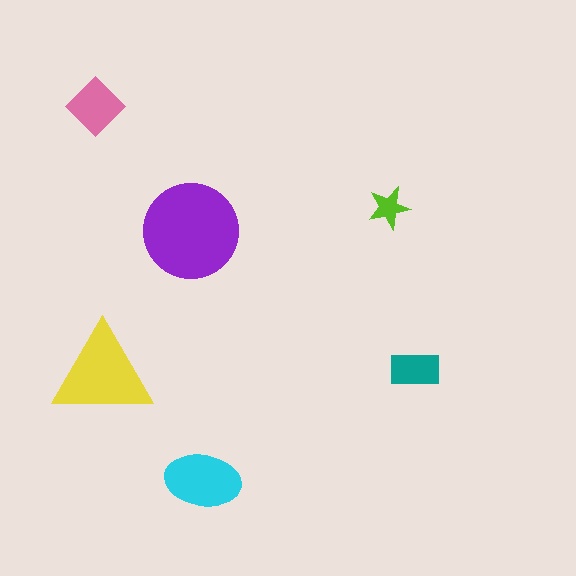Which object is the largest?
The purple circle.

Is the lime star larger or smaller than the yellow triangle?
Smaller.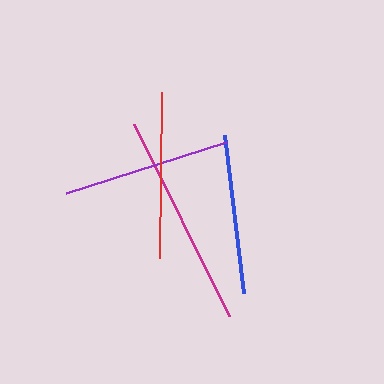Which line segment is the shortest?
The blue line is the shortest at approximately 159 pixels.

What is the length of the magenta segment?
The magenta segment is approximately 215 pixels long.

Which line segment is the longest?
The magenta line is the longest at approximately 215 pixels.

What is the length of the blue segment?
The blue segment is approximately 159 pixels long.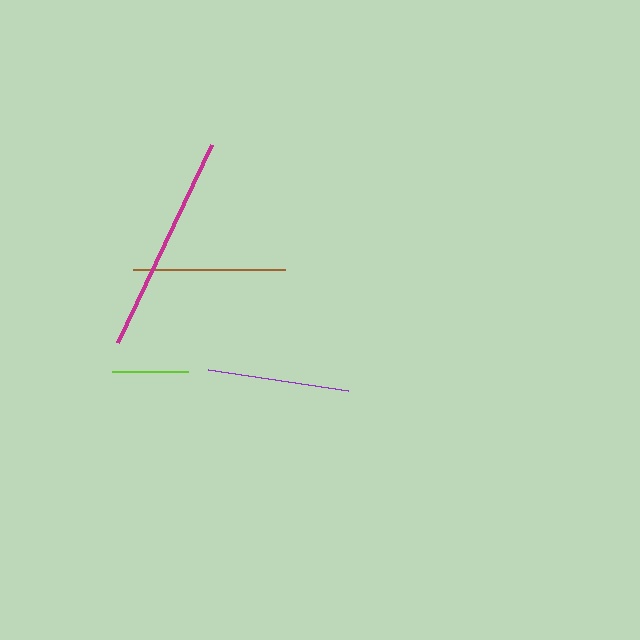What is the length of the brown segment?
The brown segment is approximately 152 pixels long.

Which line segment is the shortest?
The lime line is the shortest at approximately 76 pixels.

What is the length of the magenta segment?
The magenta segment is approximately 219 pixels long.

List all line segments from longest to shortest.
From longest to shortest: magenta, brown, purple, lime.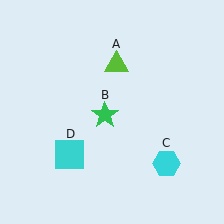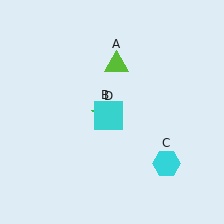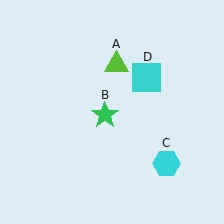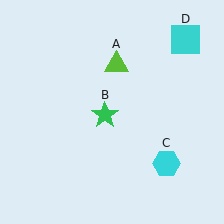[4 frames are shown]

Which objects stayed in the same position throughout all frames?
Lime triangle (object A) and green star (object B) and cyan hexagon (object C) remained stationary.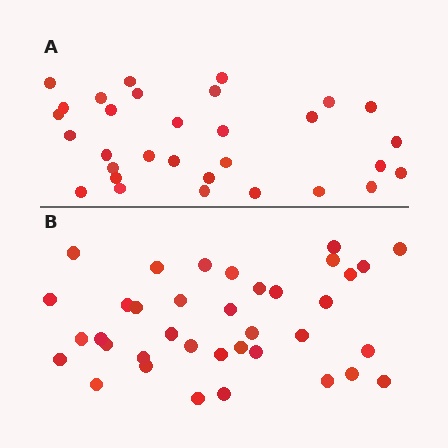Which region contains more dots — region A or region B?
Region B (the bottom region) has more dots.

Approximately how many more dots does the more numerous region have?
Region B has about 6 more dots than region A.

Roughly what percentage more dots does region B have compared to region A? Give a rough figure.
About 20% more.